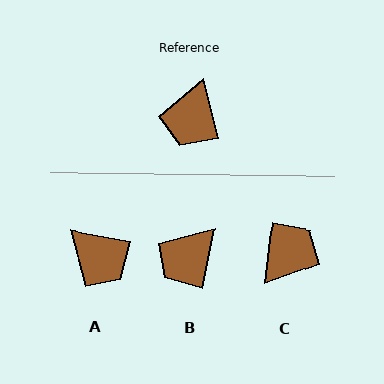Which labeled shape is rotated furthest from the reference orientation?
C, about 159 degrees away.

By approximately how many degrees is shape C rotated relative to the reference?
Approximately 159 degrees counter-clockwise.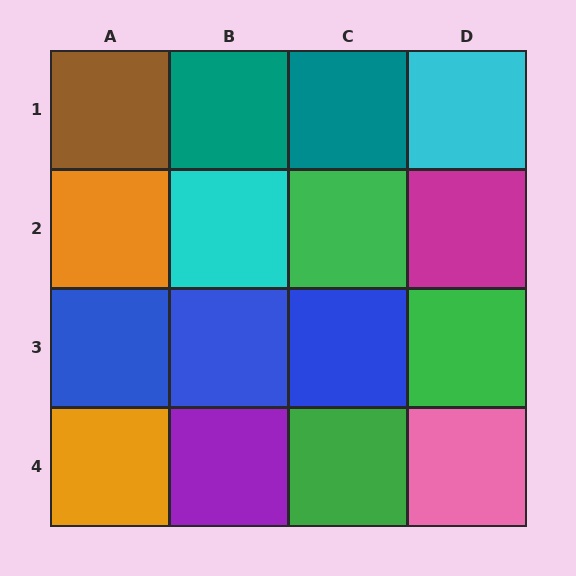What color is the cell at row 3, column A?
Blue.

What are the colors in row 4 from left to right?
Orange, purple, green, pink.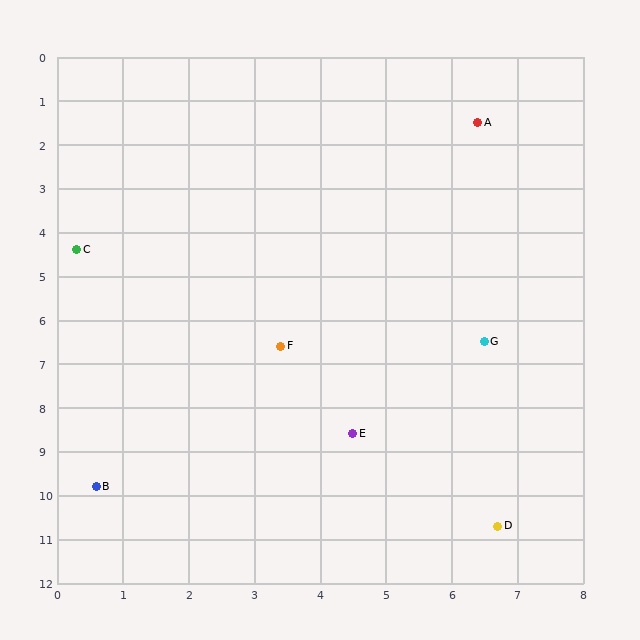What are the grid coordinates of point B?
Point B is at approximately (0.6, 9.8).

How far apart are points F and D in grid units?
Points F and D are about 5.3 grid units apart.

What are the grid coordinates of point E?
Point E is at approximately (4.5, 8.6).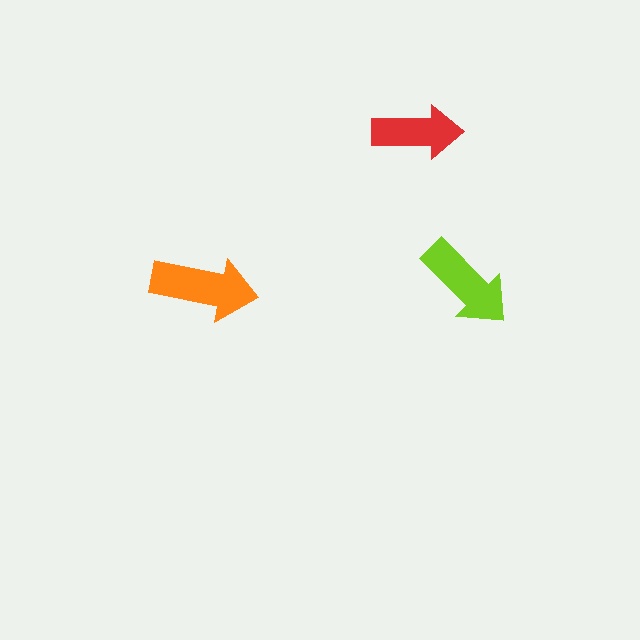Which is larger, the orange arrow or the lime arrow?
The orange one.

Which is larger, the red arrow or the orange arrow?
The orange one.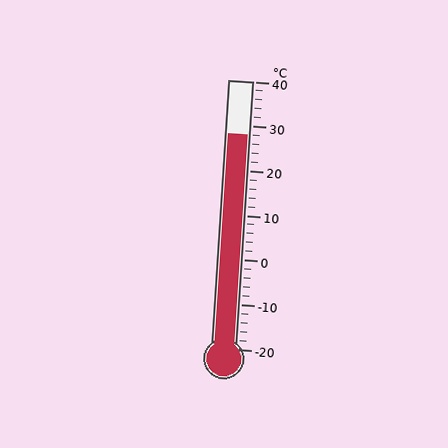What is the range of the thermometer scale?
The thermometer scale ranges from -20°C to 40°C.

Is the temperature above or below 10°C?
The temperature is above 10°C.